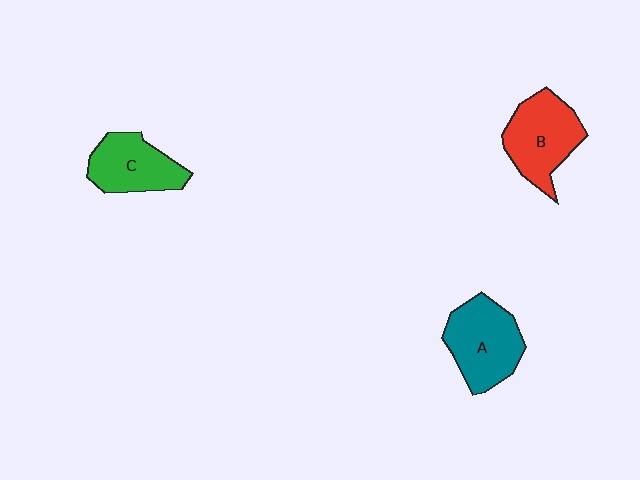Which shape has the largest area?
Shape A (teal).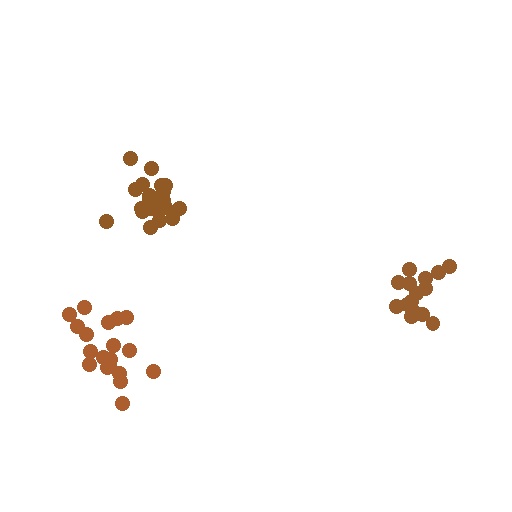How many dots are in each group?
Group 1: 15 dots, Group 2: 19 dots, Group 3: 20 dots (54 total).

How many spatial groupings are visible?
There are 3 spatial groupings.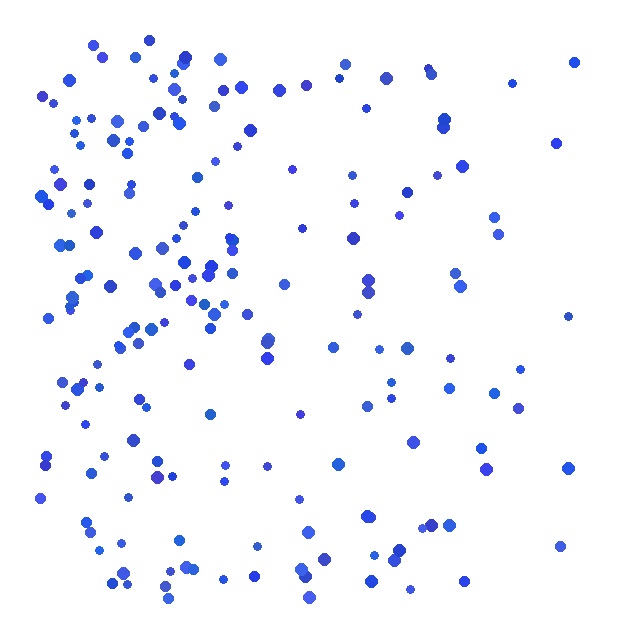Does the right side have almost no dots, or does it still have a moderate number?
Still a moderate number, just noticeably fewer than the left.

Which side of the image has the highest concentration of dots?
The left.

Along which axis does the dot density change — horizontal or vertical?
Horizontal.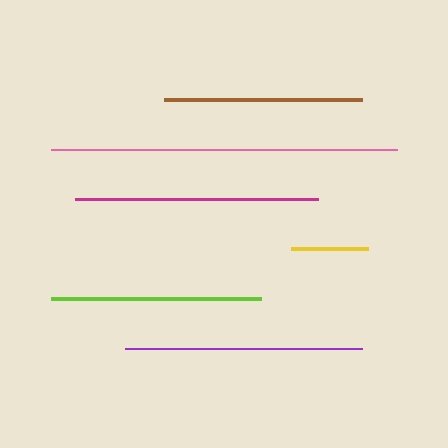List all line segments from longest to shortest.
From longest to shortest: pink, magenta, purple, lime, brown, yellow.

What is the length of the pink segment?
The pink segment is approximately 346 pixels long.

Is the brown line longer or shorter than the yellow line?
The brown line is longer than the yellow line.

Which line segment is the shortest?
The yellow line is the shortest at approximately 77 pixels.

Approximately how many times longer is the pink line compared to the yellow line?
The pink line is approximately 4.5 times the length of the yellow line.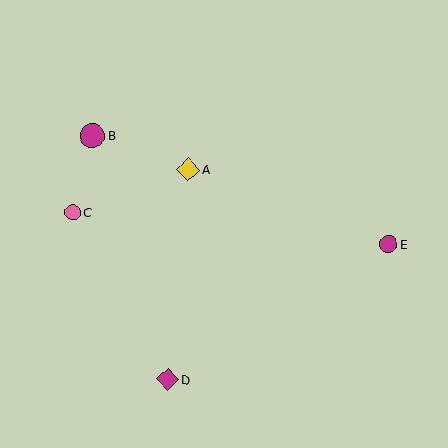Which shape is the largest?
The magenta circle (labeled B) is the largest.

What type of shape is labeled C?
Shape C is a pink circle.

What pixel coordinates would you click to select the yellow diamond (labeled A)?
Click at (188, 169) to select the yellow diamond A.